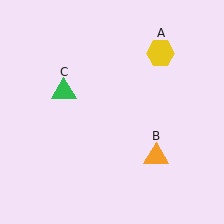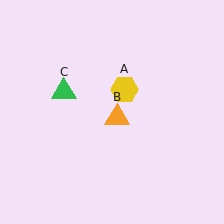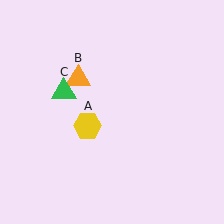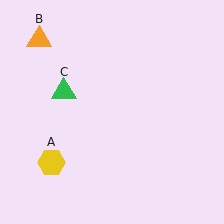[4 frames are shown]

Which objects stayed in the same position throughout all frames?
Green triangle (object C) remained stationary.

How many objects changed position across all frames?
2 objects changed position: yellow hexagon (object A), orange triangle (object B).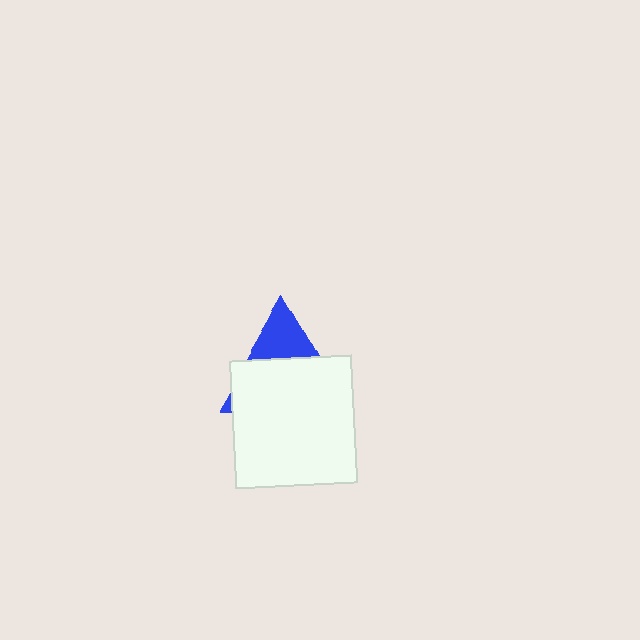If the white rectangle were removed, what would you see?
You would see the complete blue triangle.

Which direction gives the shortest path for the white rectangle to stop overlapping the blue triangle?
Moving down gives the shortest separation.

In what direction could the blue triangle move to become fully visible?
The blue triangle could move up. That would shift it out from behind the white rectangle entirely.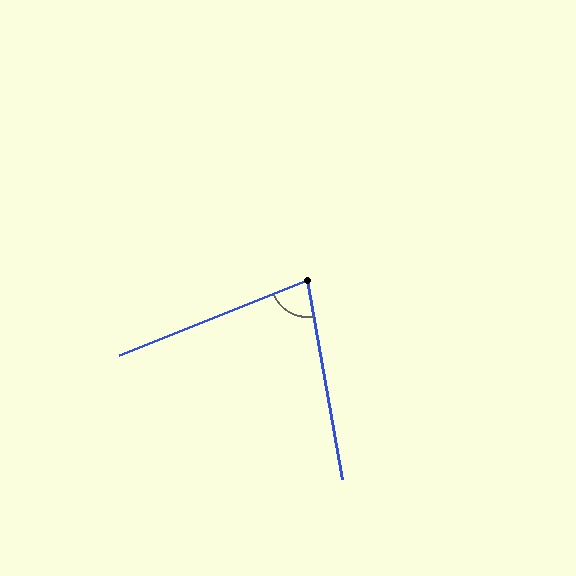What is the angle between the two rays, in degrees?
Approximately 78 degrees.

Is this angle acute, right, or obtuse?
It is acute.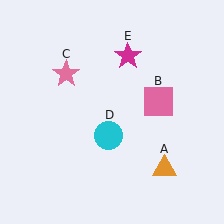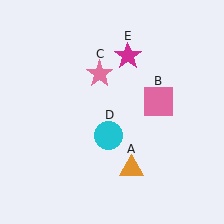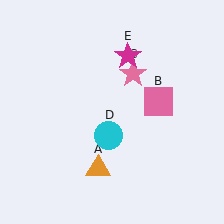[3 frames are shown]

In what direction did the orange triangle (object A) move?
The orange triangle (object A) moved left.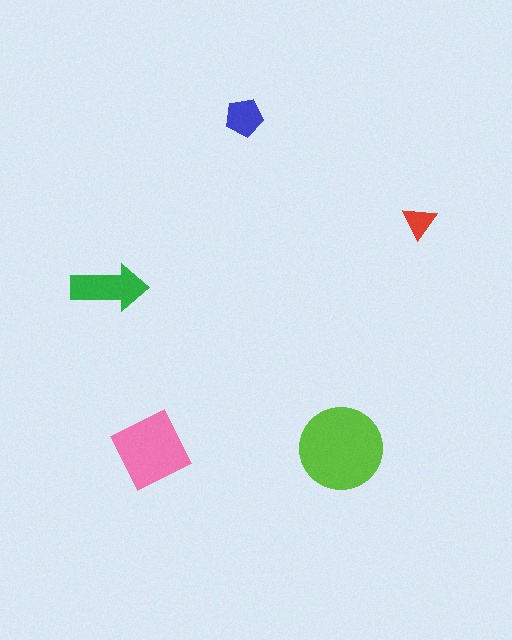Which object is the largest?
The lime circle.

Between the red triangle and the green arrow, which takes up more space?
The green arrow.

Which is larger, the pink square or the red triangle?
The pink square.